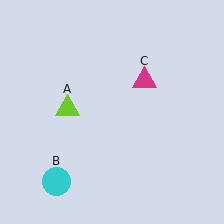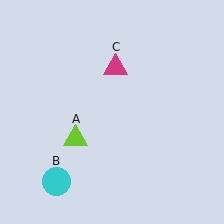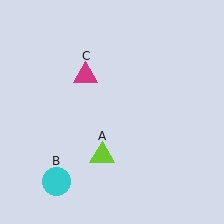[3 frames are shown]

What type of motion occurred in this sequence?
The lime triangle (object A), magenta triangle (object C) rotated counterclockwise around the center of the scene.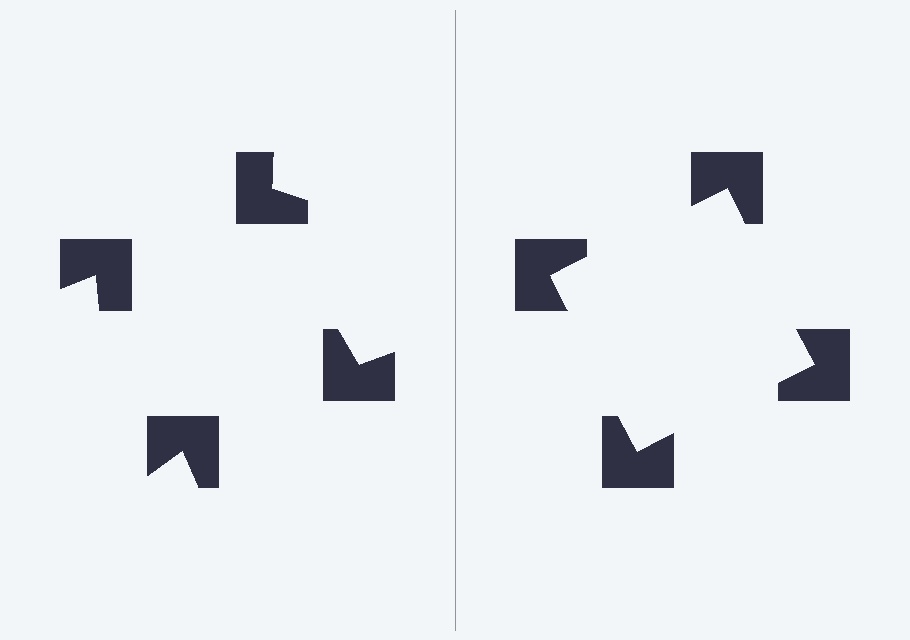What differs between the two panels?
The notched squares are positioned identically on both sides; only the wedge orientations differ. On the right they align to a square; on the left they are misaligned.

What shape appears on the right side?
An illusory square.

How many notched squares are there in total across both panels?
8 — 4 on each side.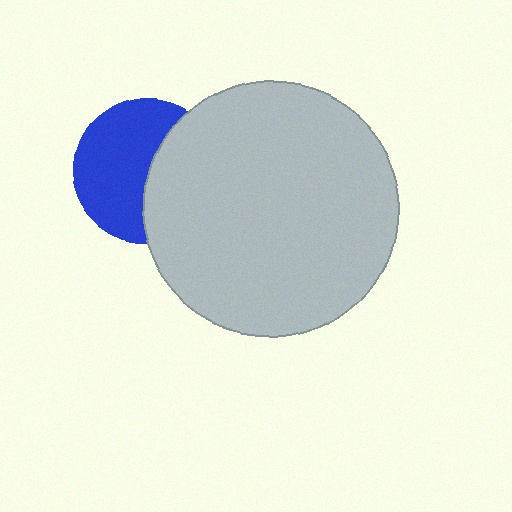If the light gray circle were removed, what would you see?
You would see the complete blue circle.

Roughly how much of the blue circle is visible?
About half of it is visible (roughly 58%).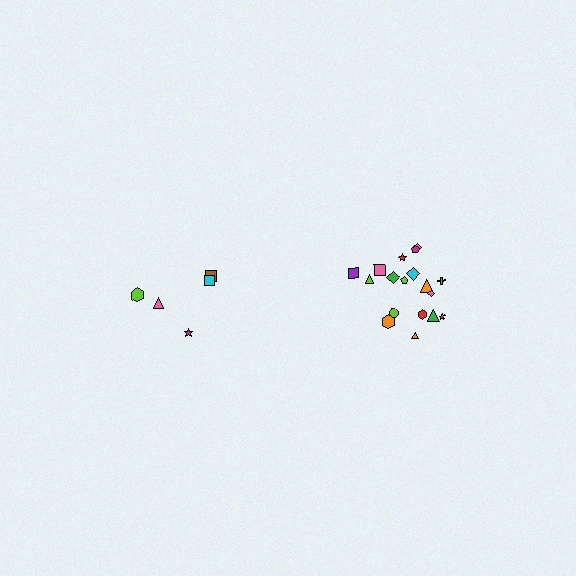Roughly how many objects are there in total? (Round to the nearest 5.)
Roughly 25 objects in total.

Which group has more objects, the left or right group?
The right group.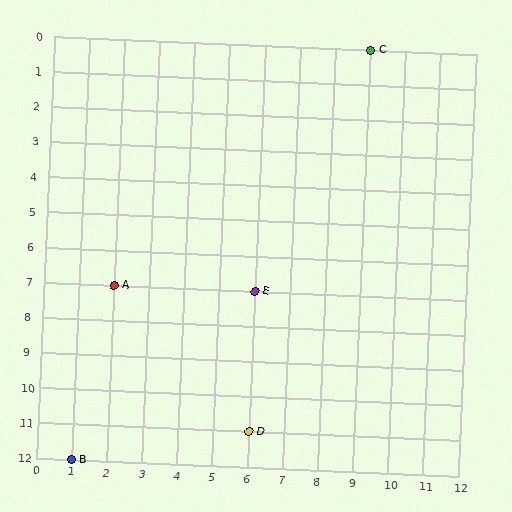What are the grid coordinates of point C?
Point C is at grid coordinates (9, 0).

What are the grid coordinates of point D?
Point D is at grid coordinates (6, 11).